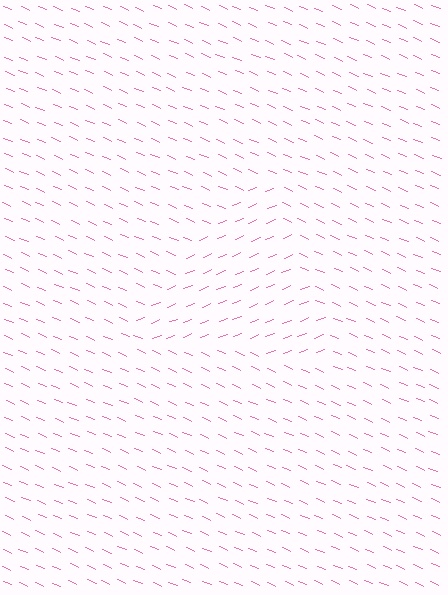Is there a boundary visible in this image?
Yes, there is a texture boundary formed by a change in line orientation.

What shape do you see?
I see a triangle.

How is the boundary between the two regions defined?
The boundary is defined purely by a change in line orientation (approximately 45 degrees difference). All lines are the same color and thickness.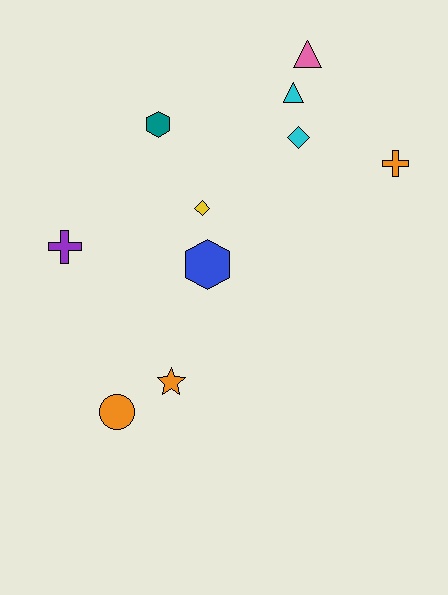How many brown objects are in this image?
There are no brown objects.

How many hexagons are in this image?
There are 2 hexagons.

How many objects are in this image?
There are 10 objects.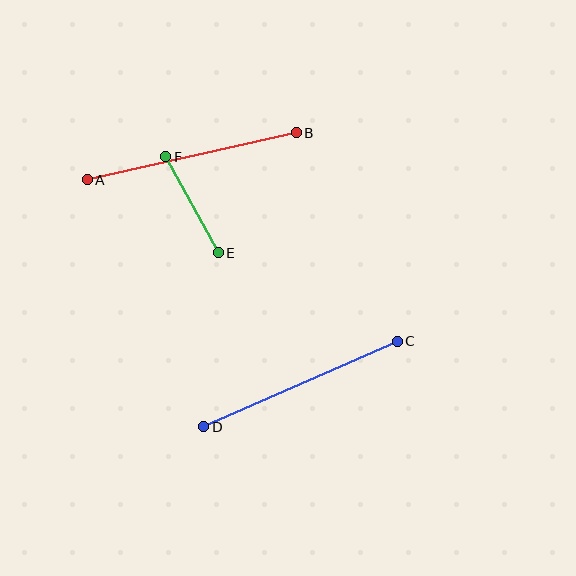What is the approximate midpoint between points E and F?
The midpoint is at approximately (192, 205) pixels.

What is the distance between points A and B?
The distance is approximately 214 pixels.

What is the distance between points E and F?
The distance is approximately 109 pixels.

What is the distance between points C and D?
The distance is approximately 211 pixels.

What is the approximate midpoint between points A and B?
The midpoint is at approximately (192, 156) pixels.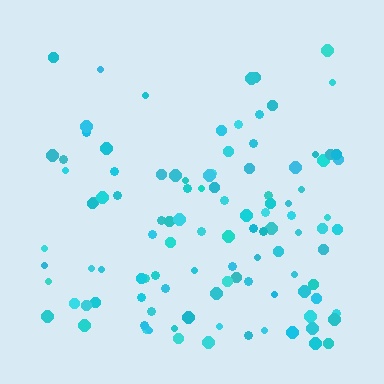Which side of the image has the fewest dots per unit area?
The top.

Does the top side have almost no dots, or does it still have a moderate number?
Still a moderate number, just noticeably fewer than the bottom.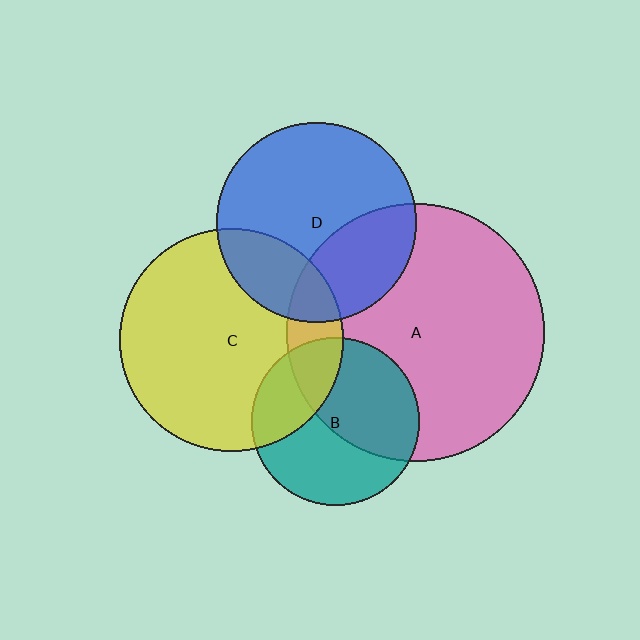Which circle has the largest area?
Circle A (pink).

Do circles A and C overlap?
Yes.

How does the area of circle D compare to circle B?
Approximately 1.4 times.